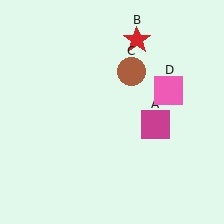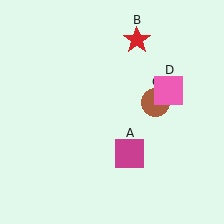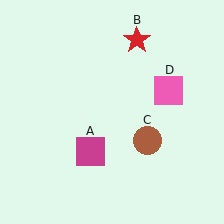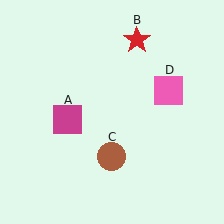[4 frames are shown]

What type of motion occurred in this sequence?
The magenta square (object A), brown circle (object C) rotated clockwise around the center of the scene.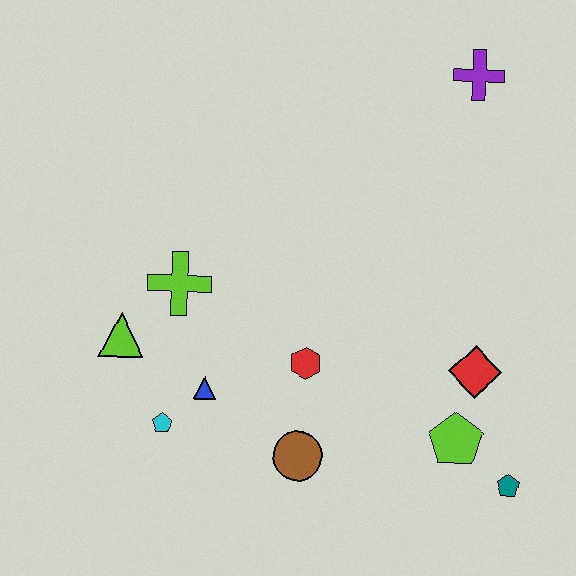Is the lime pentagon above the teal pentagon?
Yes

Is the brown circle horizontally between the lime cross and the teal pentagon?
Yes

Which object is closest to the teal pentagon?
The lime pentagon is closest to the teal pentagon.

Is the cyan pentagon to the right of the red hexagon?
No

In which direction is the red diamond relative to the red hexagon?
The red diamond is to the right of the red hexagon.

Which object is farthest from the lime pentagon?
The purple cross is farthest from the lime pentagon.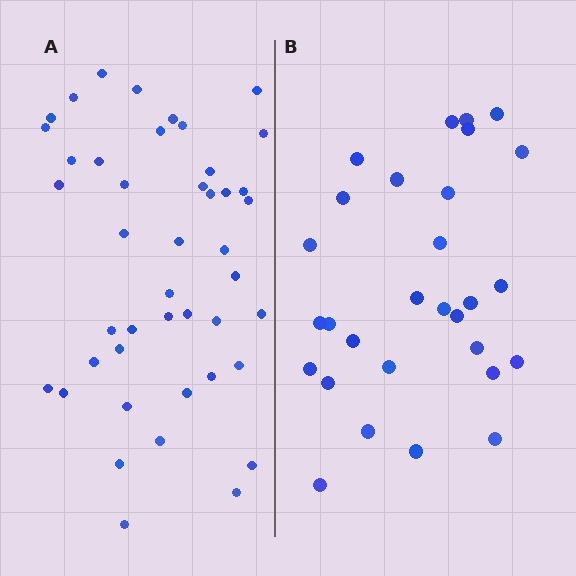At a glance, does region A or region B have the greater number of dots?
Region A (the left region) has more dots.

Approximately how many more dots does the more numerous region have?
Region A has approximately 15 more dots than region B.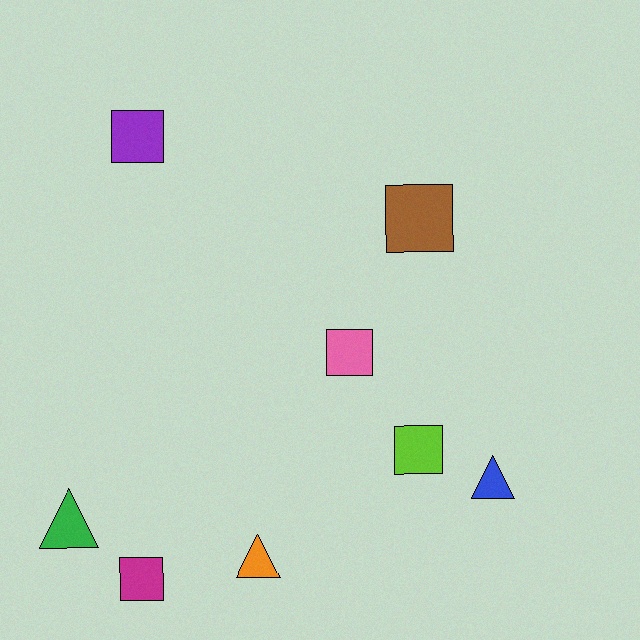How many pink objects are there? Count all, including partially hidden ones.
There is 1 pink object.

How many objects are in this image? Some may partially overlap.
There are 8 objects.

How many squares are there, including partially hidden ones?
There are 5 squares.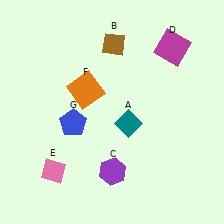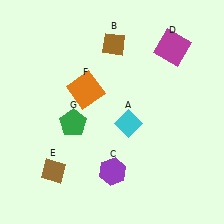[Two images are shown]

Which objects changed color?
A changed from teal to cyan. E changed from pink to brown. G changed from blue to green.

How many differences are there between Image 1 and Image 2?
There are 3 differences between the two images.